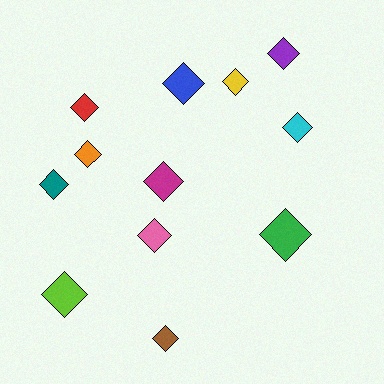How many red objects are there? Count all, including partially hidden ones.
There is 1 red object.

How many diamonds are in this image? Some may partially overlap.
There are 12 diamonds.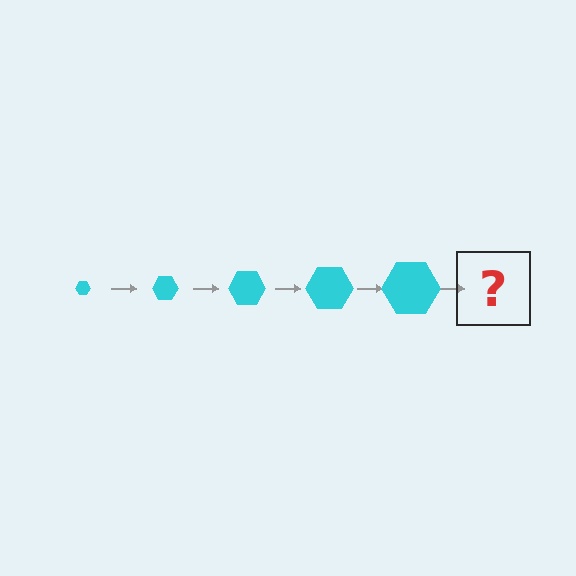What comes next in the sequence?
The next element should be a cyan hexagon, larger than the previous one.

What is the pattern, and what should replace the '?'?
The pattern is that the hexagon gets progressively larger each step. The '?' should be a cyan hexagon, larger than the previous one.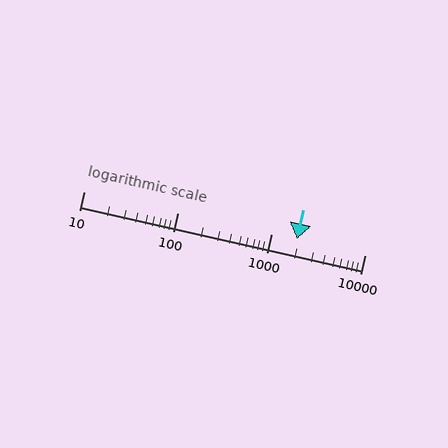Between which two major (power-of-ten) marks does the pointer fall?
The pointer is between 1000 and 10000.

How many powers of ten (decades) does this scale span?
The scale spans 3 decades, from 10 to 10000.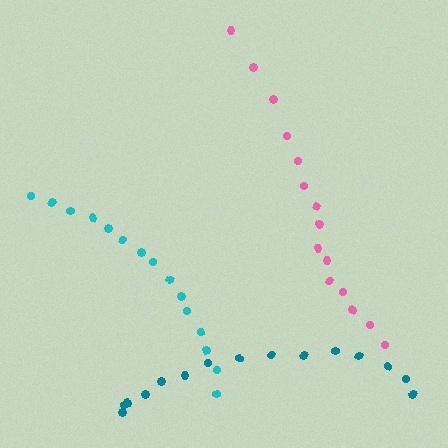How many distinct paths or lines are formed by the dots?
There are 3 distinct paths.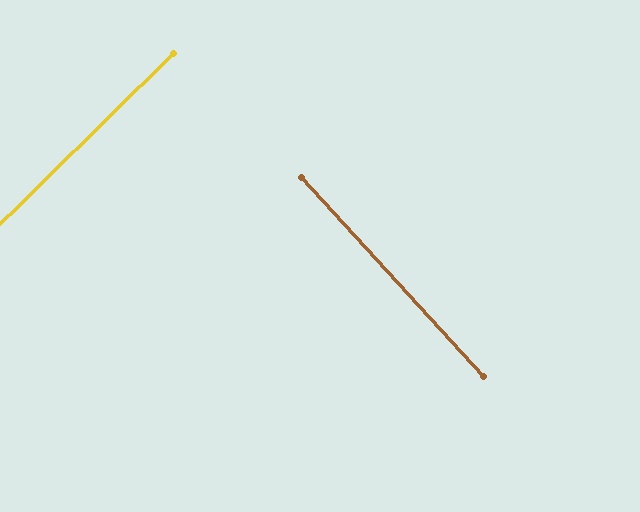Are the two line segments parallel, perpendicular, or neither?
Perpendicular — they meet at approximately 88°.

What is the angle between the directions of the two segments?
Approximately 88 degrees.